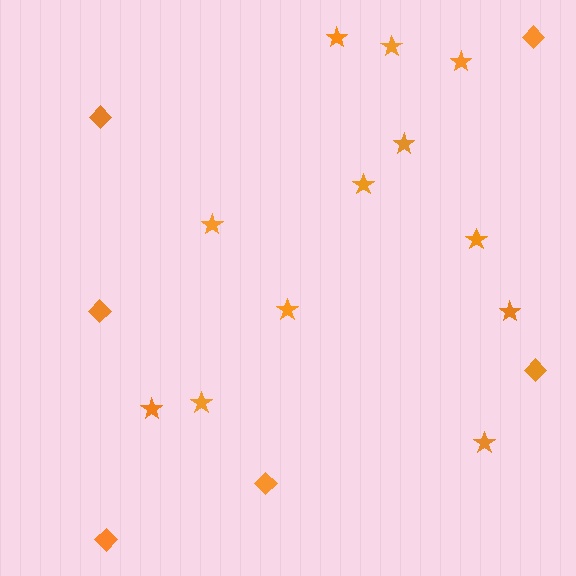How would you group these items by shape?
There are 2 groups: one group of stars (12) and one group of diamonds (6).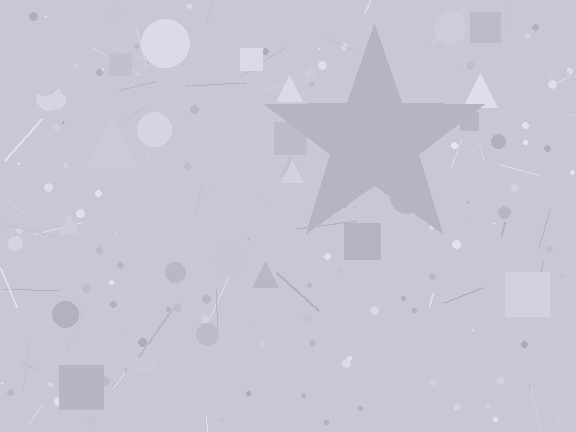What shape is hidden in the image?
A star is hidden in the image.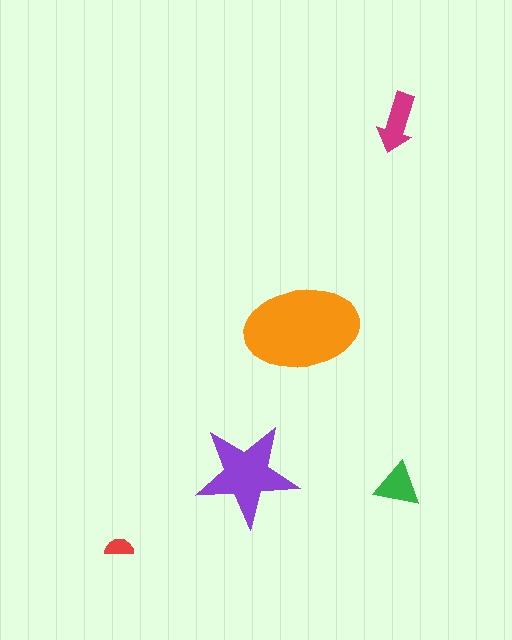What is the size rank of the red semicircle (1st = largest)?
5th.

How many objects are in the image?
There are 5 objects in the image.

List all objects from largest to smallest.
The orange ellipse, the purple star, the magenta arrow, the green triangle, the red semicircle.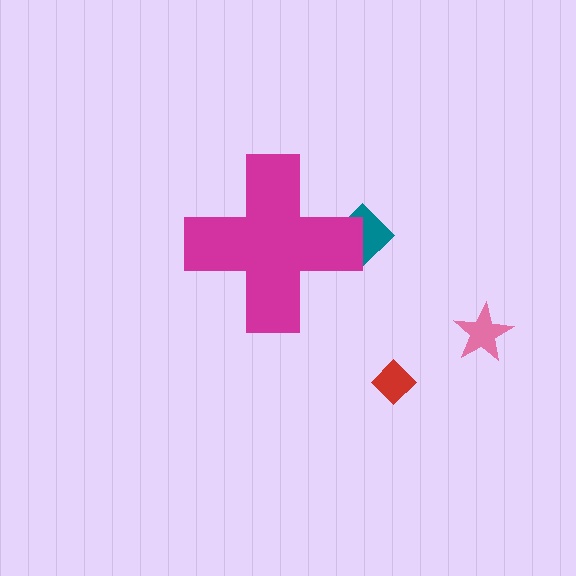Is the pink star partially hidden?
No, the pink star is fully visible.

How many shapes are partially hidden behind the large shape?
1 shape is partially hidden.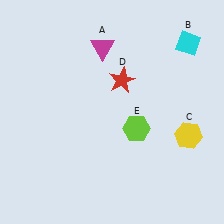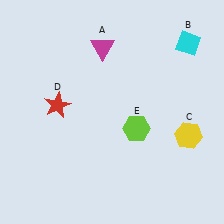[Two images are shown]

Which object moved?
The red star (D) moved left.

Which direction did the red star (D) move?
The red star (D) moved left.